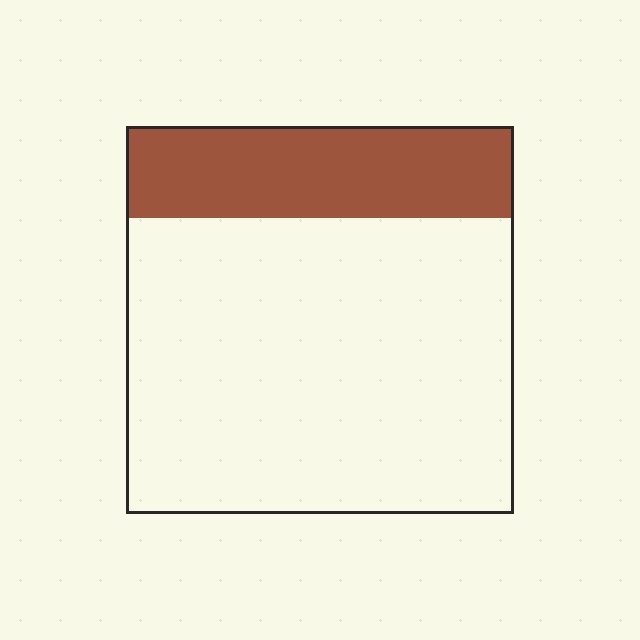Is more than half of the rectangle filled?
No.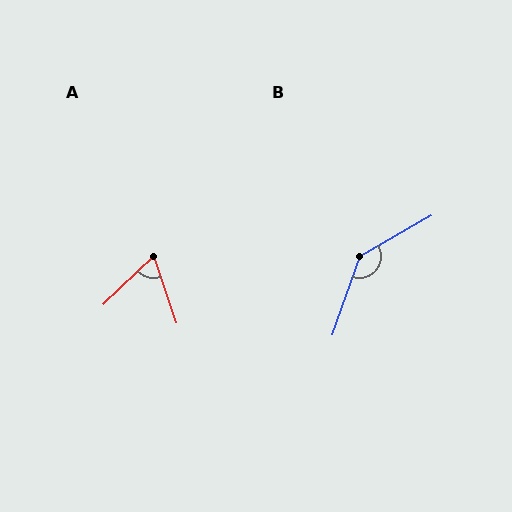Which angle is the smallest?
A, at approximately 65 degrees.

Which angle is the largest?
B, at approximately 139 degrees.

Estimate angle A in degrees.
Approximately 65 degrees.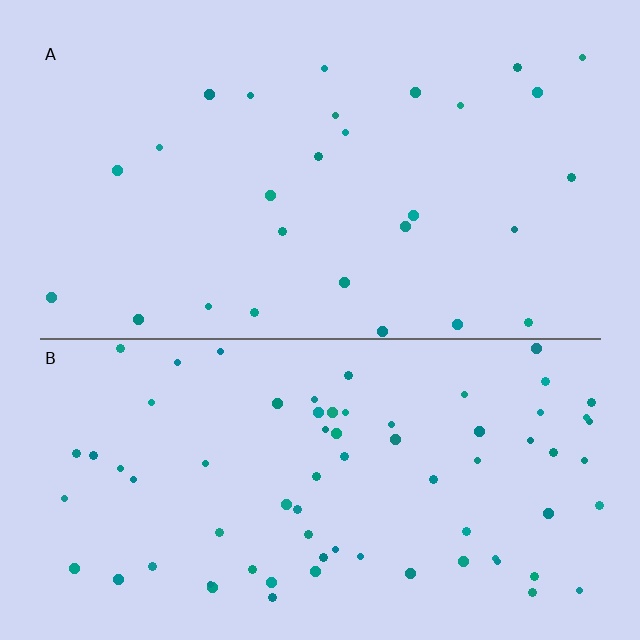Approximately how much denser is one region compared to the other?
Approximately 2.6× — region B over region A.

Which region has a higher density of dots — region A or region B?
B (the bottom).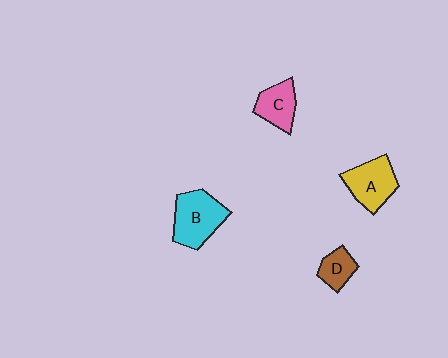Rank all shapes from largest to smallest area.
From largest to smallest: B (cyan), A (yellow), C (pink), D (brown).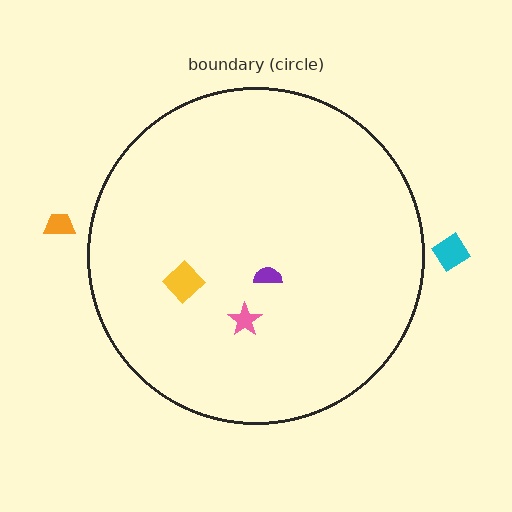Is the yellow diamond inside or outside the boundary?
Inside.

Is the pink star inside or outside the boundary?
Inside.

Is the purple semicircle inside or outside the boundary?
Inside.